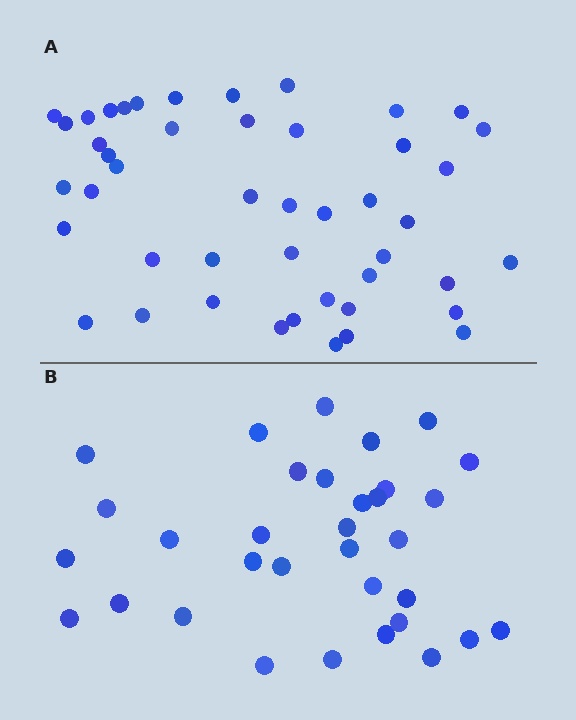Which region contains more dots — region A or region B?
Region A (the top region) has more dots.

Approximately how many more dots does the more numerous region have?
Region A has approximately 15 more dots than region B.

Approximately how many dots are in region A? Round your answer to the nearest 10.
About 50 dots. (The exact count is 46, which rounds to 50.)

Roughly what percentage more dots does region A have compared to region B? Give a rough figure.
About 40% more.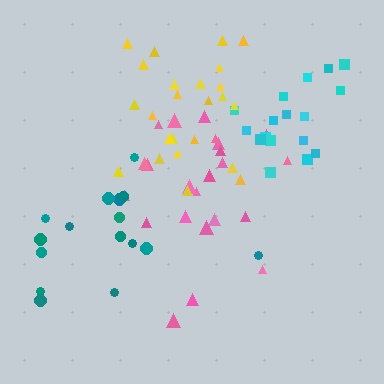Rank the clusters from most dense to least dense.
cyan, yellow, pink, teal.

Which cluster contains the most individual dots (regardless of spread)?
Yellow (24).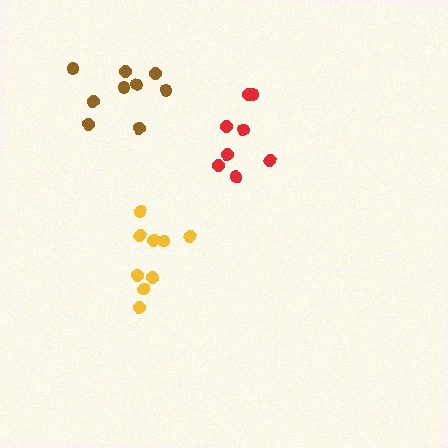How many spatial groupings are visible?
There are 3 spatial groupings.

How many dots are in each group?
Group 1: 9 dots, Group 2: 9 dots, Group 3: 8 dots (26 total).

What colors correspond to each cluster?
The clusters are colored: brown, yellow, red.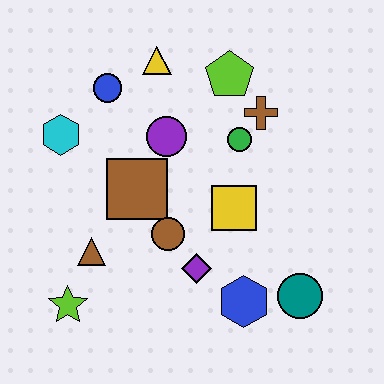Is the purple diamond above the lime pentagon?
No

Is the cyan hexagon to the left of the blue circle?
Yes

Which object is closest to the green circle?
The brown cross is closest to the green circle.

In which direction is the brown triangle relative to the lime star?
The brown triangle is above the lime star.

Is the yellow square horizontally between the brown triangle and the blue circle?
No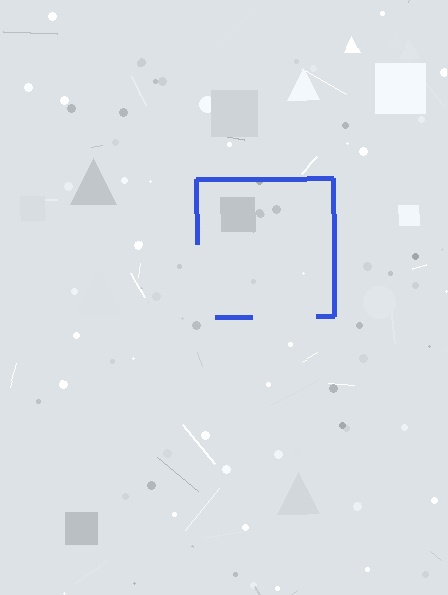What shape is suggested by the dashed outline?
The dashed outline suggests a square.